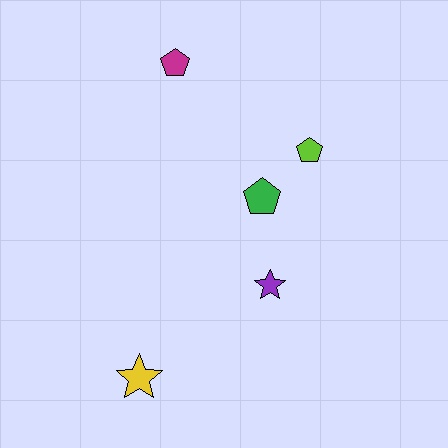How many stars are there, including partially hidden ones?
There are 2 stars.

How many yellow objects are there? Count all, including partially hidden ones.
There is 1 yellow object.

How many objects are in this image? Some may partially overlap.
There are 5 objects.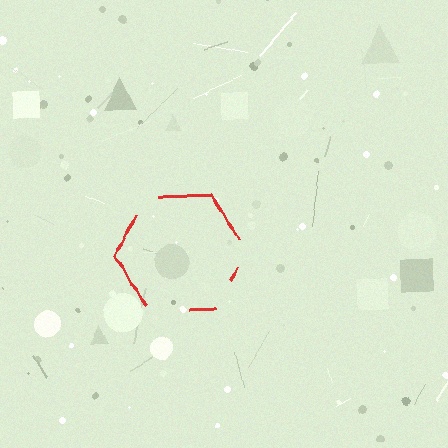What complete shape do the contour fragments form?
The contour fragments form a hexagon.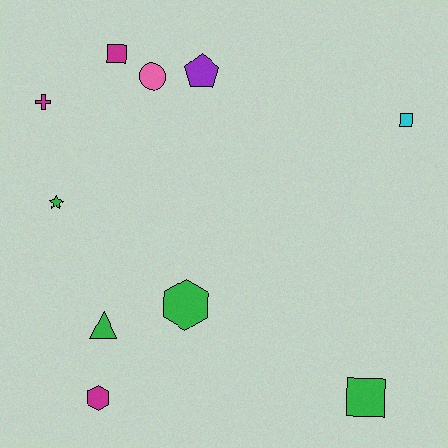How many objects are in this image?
There are 10 objects.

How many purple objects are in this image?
There is 1 purple object.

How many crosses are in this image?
There is 1 cross.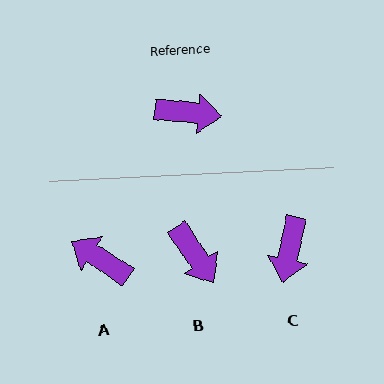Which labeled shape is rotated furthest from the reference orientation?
A, about 153 degrees away.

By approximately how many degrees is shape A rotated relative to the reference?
Approximately 153 degrees counter-clockwise.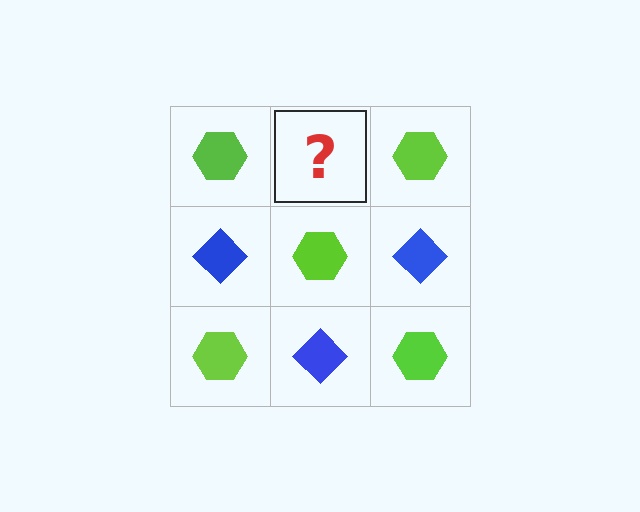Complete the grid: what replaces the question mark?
The question mark should be replaced with a blue diamond.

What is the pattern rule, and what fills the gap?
The rule is that it alternates lime hexagon and blue diamond in a checkerboard pattern. The gap should be filled with a blue diamond.